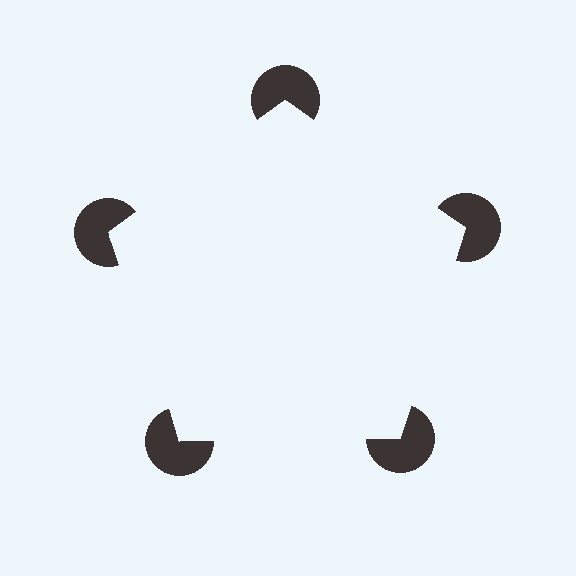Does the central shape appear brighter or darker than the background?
It typically appears slightly brighter than the background, even though no actual brightness change is drawn.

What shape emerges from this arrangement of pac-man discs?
An illusory pentagon — its edges are inferred from the aligned wedge cuts in the pac-man discs, not physically drawn.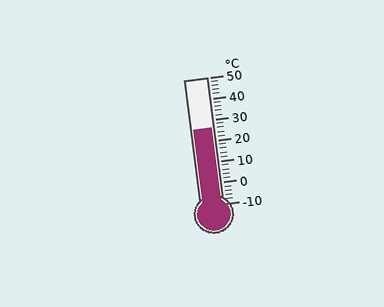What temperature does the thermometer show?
The thermometer shows approximately 26°C.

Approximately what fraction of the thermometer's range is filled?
The thermometer is filled to approximately 60% of its range.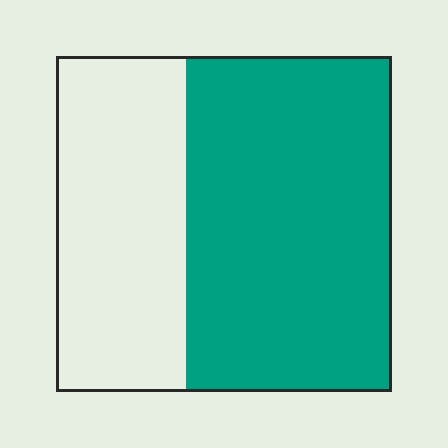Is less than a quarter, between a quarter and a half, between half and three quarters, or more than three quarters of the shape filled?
Between half and three quarters.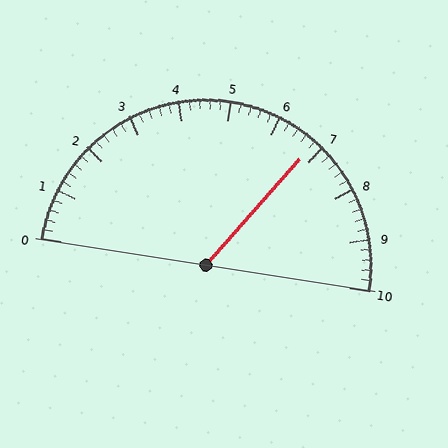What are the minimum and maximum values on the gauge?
The gauge ranges from 0 to 10.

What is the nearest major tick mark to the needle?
The nearest major tick mark is 7.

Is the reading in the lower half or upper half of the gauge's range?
The reading is in the upper half of the range (0 to 10).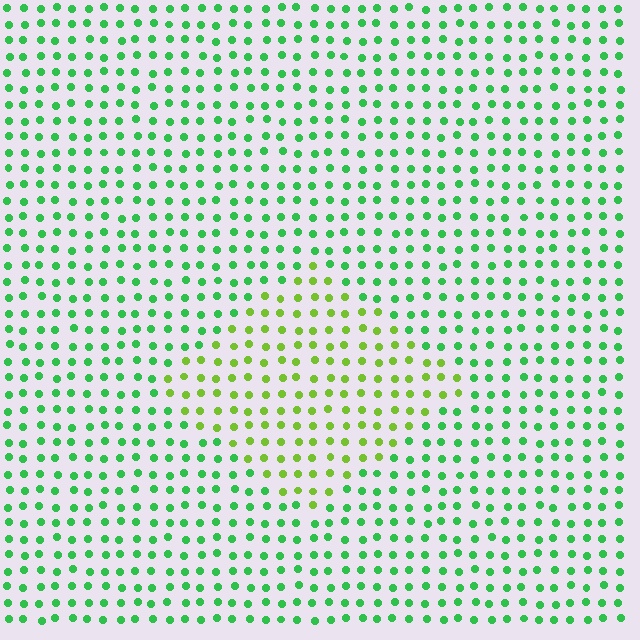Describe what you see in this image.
The image is filled with small green elements in a uniform arrangement. A diamond-shaped region is visible where the elements are tinted to a slightly different hue, forming a subtle color boundary.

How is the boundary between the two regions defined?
The boundary is defined purely by a slight shift in hue (about 40 degrees). Spacing, size, and orientation are identical on both sides.